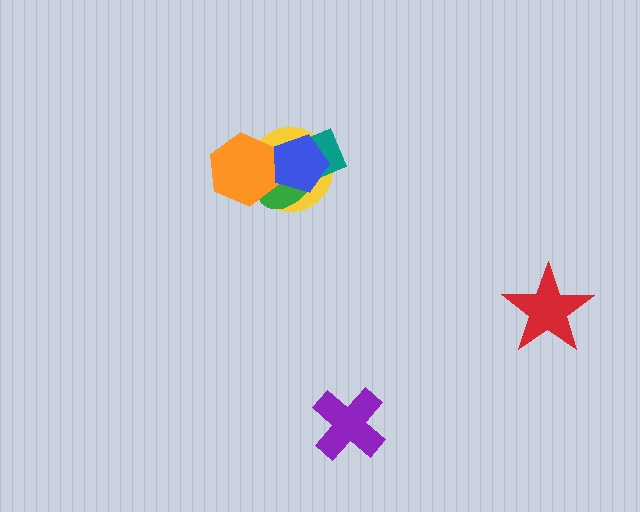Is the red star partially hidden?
No, no other shape covers it.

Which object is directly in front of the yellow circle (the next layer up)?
The green ellipse is directly in front of the yellow circle.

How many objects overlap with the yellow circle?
4 objects overlap with the yellow circle.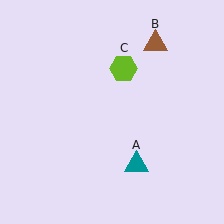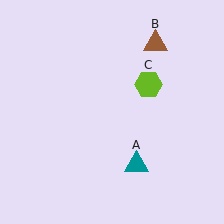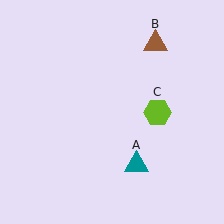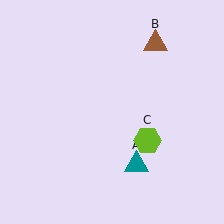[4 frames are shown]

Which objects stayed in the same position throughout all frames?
Teal triangle (object A) and brown triangle (object B) remained stationary.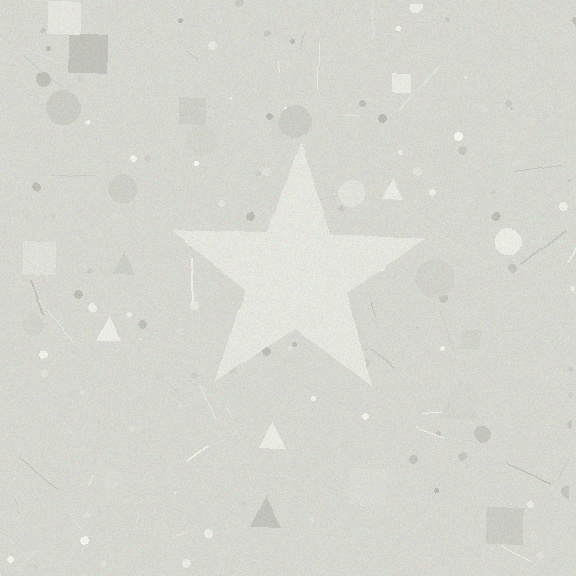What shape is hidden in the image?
A star is hidden in the image.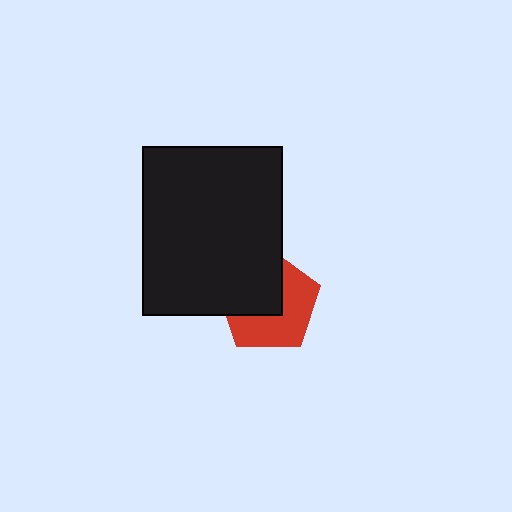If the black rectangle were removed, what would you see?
You would see the complete red pentagon.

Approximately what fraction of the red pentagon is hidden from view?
Roughly 47% of the red pentagon is hidden behind the black rectangle.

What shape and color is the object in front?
The object in front is a black rectangle.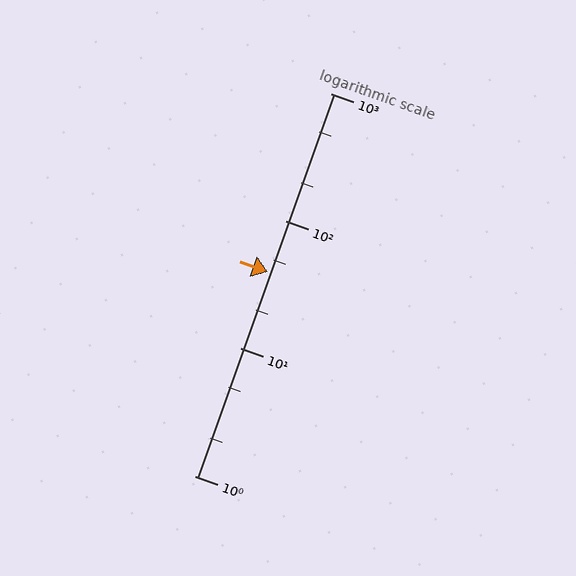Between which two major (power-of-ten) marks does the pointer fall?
The pointer is between 10 and 100.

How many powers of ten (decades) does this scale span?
The scale spans 3 decades, from 1 to 1000.